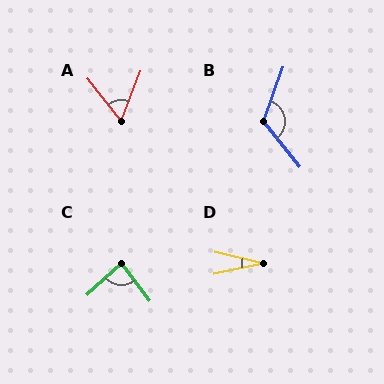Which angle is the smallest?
D, at approximately 26 degrees.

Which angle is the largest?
B, at approximately 122 degrees.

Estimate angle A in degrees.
Approximately 60 degrees.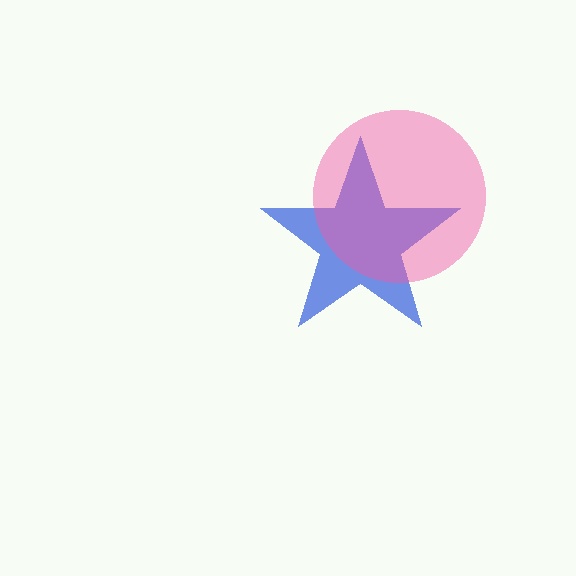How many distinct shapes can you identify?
There are 2 distinct shapes: a blue star, a pink circle.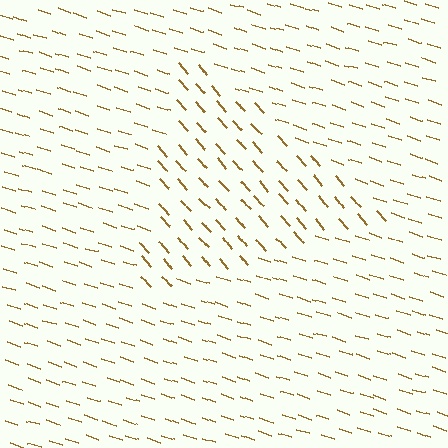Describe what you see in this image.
The image is filled with small brown line segments. A triangle region in the image has lines oriented differently from the surrounding lines, creating a visible texture boundary.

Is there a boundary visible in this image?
Yes, there is a texture boundary formed by a change in line orientation.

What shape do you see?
I see a triangle.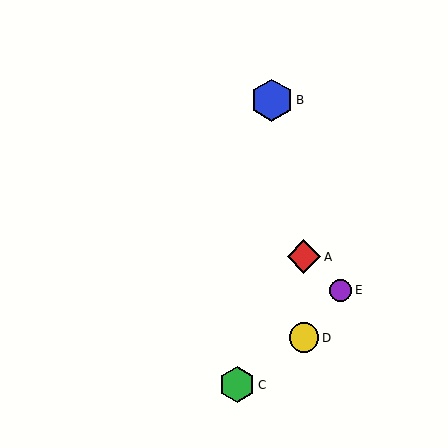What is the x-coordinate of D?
Object D is at x≈304.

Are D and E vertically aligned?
No, D is at x≈304 and E is at x≈341.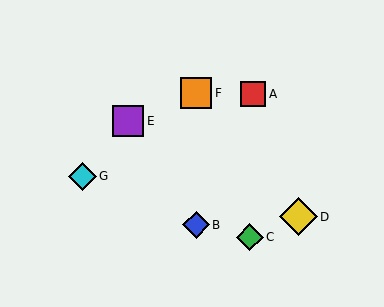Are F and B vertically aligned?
Yes, both are at x≈196.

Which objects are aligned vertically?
Objects B, F are aligned vertically.